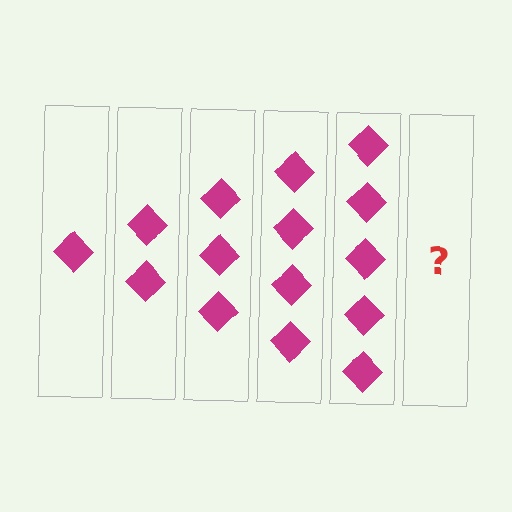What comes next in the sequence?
The next element should be 6 diamonds.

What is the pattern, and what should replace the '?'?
The pattern is that each step adds one more diamond. The '?' should be 6 diamonds.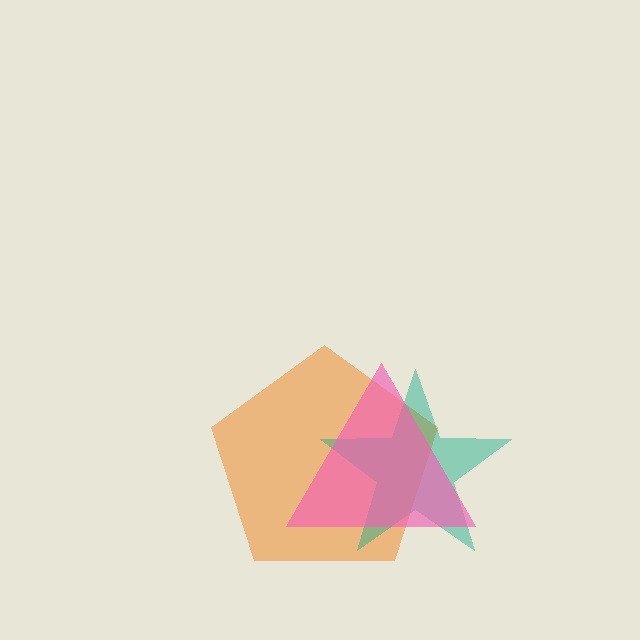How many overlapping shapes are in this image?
There are 3 overlapping shapes in the image.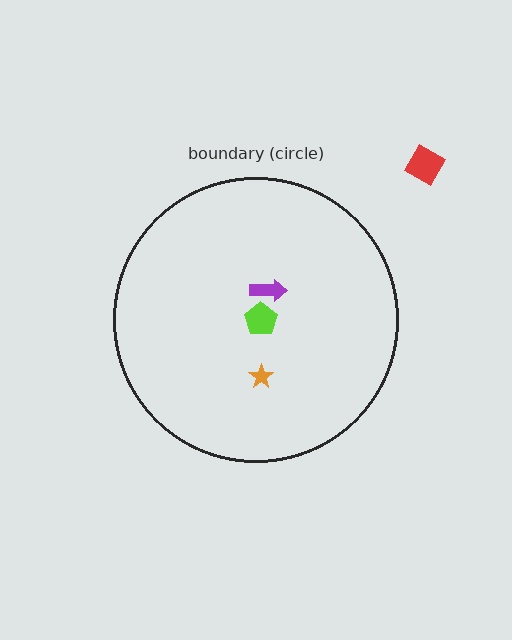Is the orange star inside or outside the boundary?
Inside.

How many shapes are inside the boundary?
3 inside, 1 outside.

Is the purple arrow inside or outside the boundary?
Inside.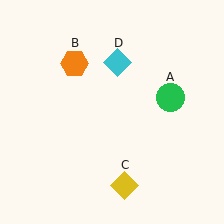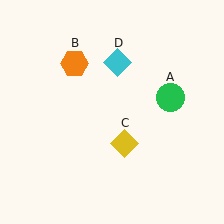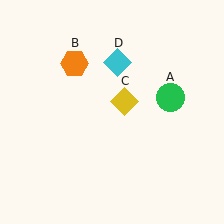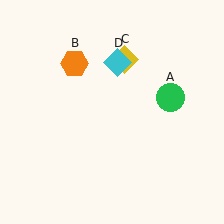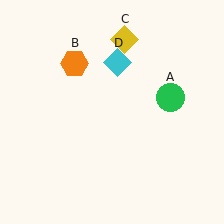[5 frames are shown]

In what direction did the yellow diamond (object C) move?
The yellow diamond (object C) moved up.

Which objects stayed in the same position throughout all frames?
Green circle (object A) and orange hexagon (object B) and cyan diamond (object D) remained stationary.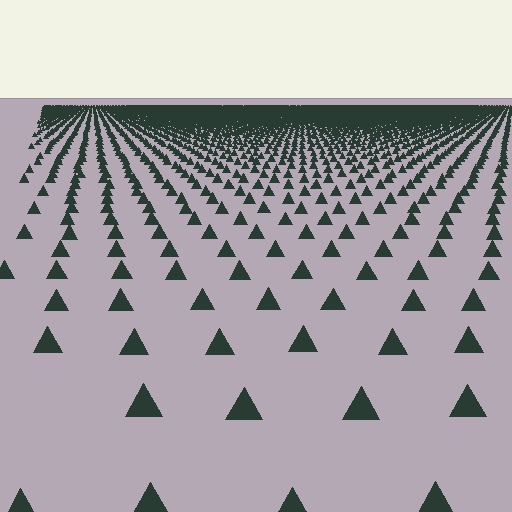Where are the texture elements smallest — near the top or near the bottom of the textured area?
Near the top.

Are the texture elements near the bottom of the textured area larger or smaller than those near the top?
Larger. Near the bottom, elements are closer to the viewer and appear at a bigger on-screen size.